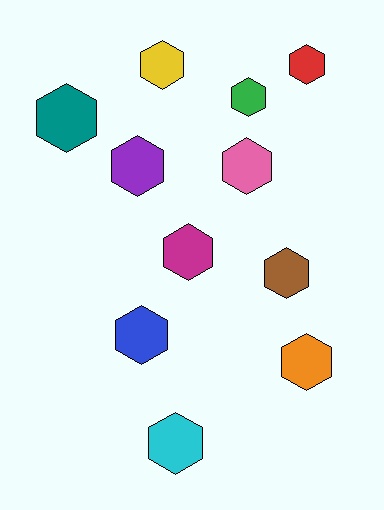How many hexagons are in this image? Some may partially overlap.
There are 11 hexagons.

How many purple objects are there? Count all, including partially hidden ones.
There is 1 purple object.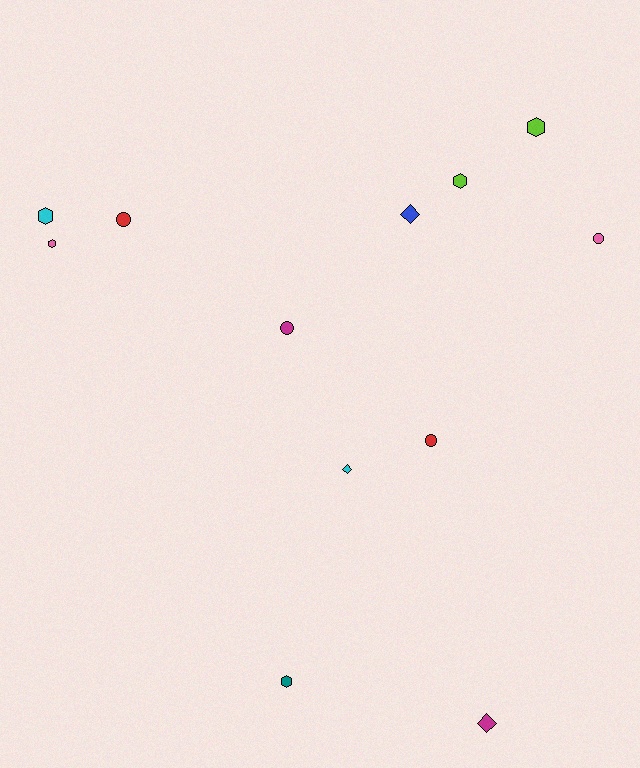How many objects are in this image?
There are 12 objects.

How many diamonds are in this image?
There are 3 diamonds.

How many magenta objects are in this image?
There are 2 magenta objects.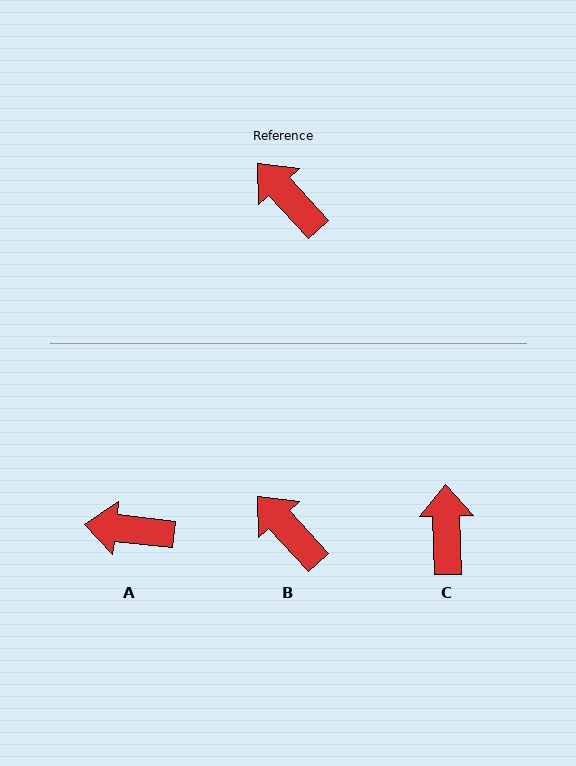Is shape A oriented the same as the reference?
No, it is off by about 42 degrees.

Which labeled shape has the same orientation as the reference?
B.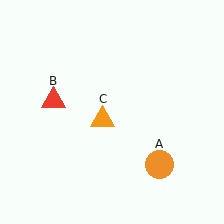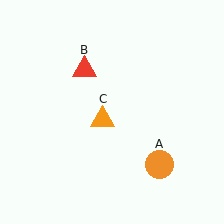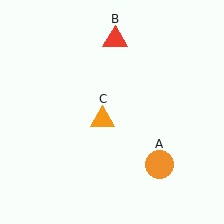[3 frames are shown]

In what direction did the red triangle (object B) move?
The red triangle (object B) moved up and to the right.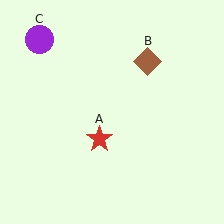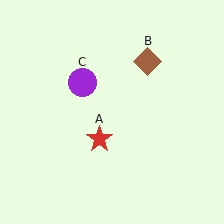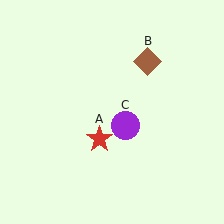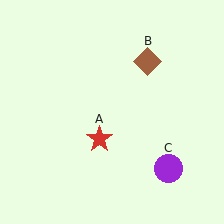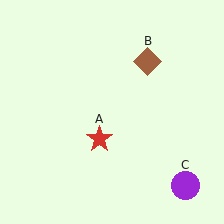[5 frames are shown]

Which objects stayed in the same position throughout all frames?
Red star (object A) and brown diamond (object B) remained stationary.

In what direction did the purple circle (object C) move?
The purple circle (object C) moved down and to the right.